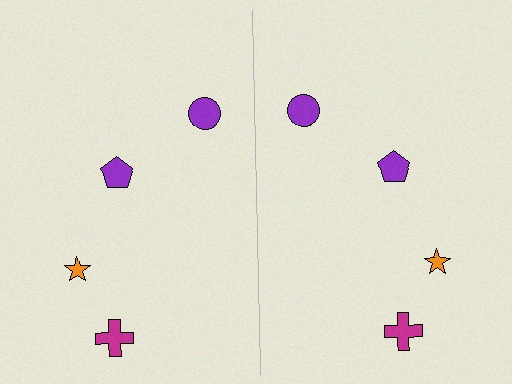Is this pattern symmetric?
Yes, this pattern has bilateral (reflection) symmetry.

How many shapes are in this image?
There are 8 shapes in this image.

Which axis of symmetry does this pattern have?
The pattern has a vertical axis of symmetry running through the center of the image.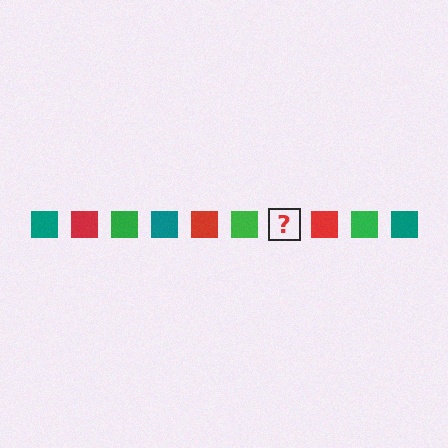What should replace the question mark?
The question mark should be replaced with a teal square.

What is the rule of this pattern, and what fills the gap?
The rule is that the pattern cycles through teal, red, green squares. The gap should be filled with a teal square.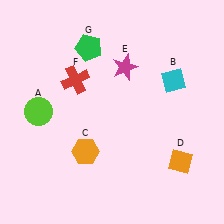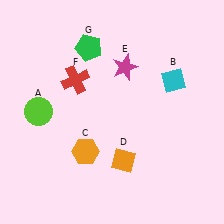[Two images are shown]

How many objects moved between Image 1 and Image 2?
1 object moved between the two images.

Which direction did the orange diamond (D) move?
The orange diamond (D) moved left.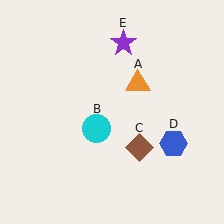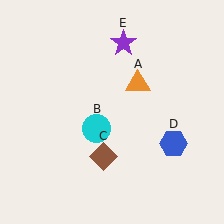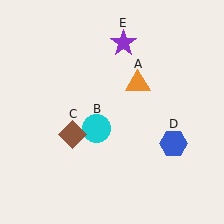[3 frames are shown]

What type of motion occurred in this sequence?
The brown diamond (object C) rotated clockwise around the center of the scene.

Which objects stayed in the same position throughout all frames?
Orange triangle (object A) and cyan circle (object B) and blue hexagon (object D) and purple star (object E) remained stationary.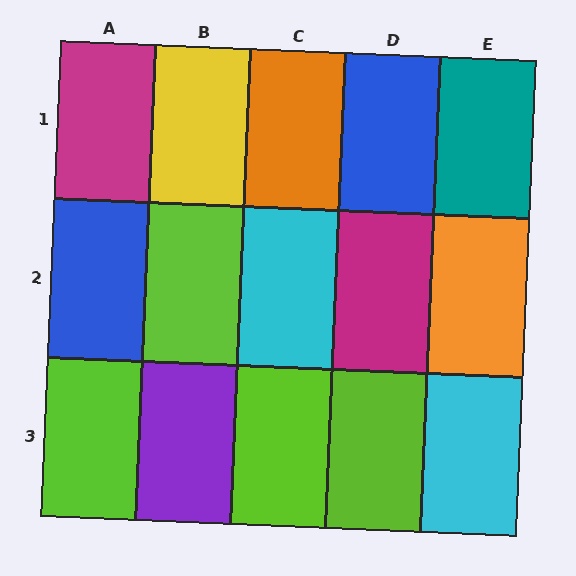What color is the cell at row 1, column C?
Orange.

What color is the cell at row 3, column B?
Purple.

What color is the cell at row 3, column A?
Lime.